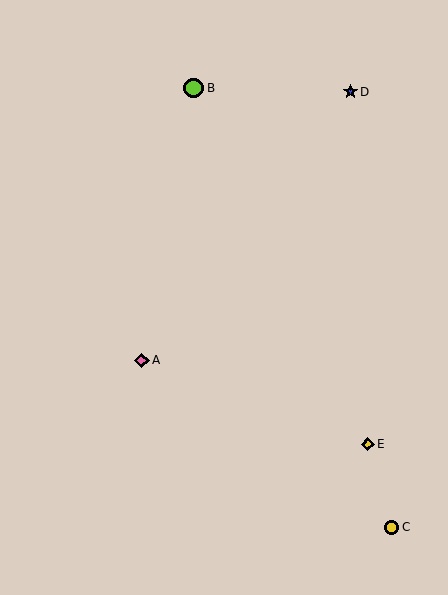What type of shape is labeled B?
Shape B is a lime circle.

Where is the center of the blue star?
The center of the blue star is at (350, 92).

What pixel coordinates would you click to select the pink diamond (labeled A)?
Click at (142, 360) to select the pink diamond A.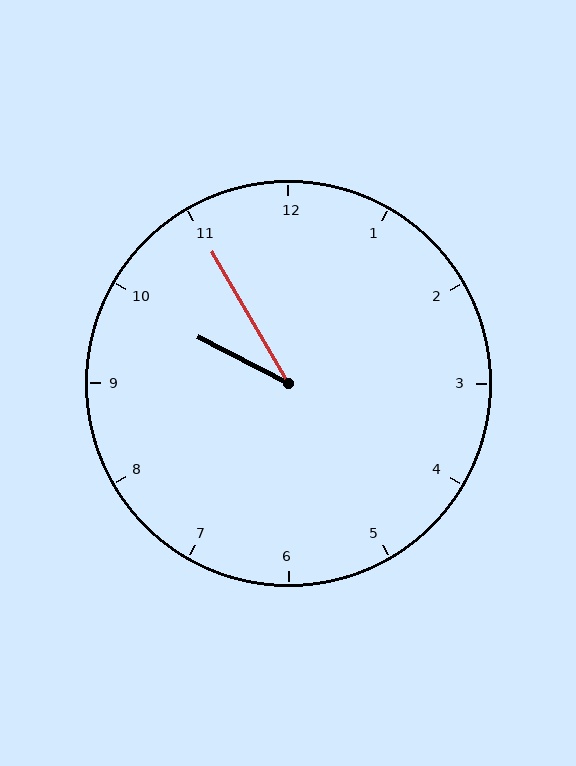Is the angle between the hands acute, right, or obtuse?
It is acute.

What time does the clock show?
9:55.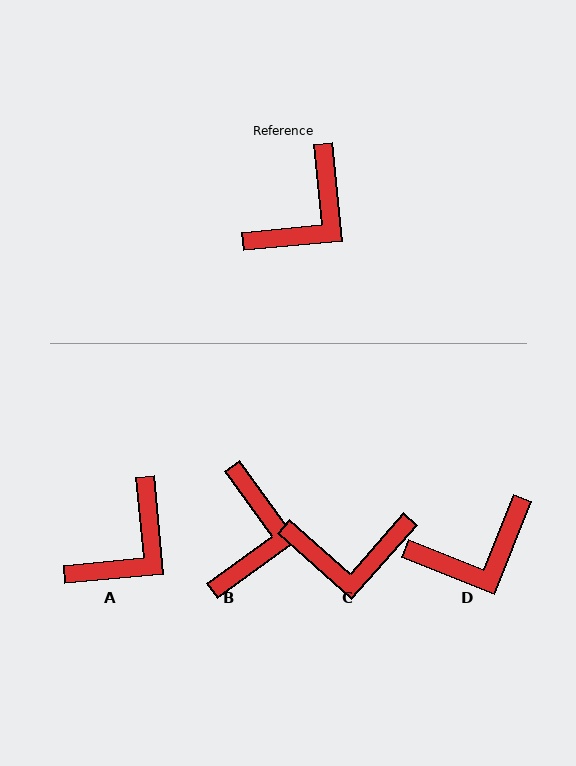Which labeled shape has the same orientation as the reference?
A.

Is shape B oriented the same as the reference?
No, it is off by about 30 degrees.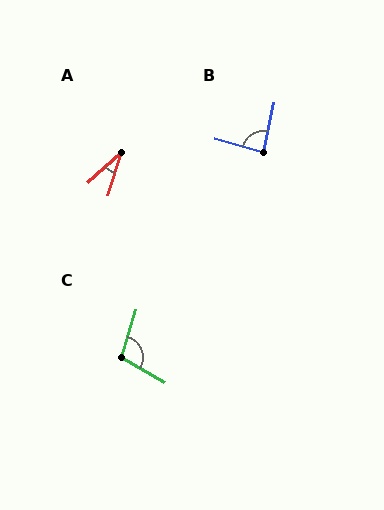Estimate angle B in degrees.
Approximately 86 degrees.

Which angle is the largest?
C, at approximately 102 degrees.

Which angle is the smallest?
A, at approximately 31 degrees.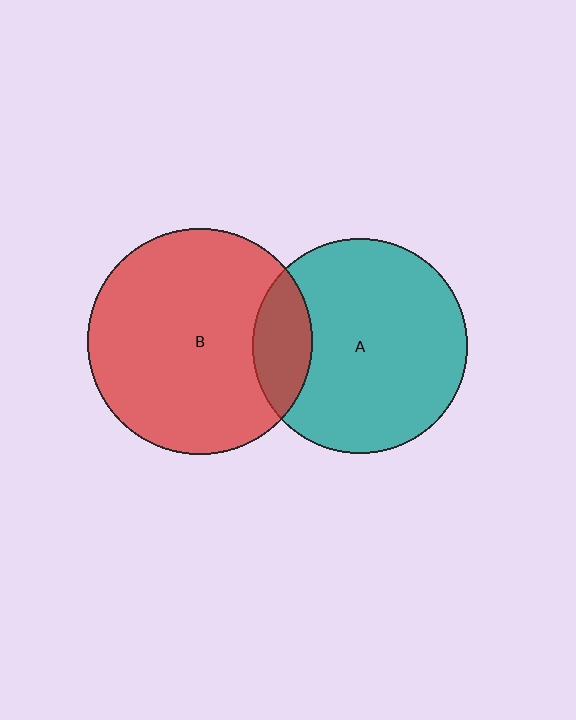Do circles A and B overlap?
Yes.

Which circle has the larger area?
Circle B (red).